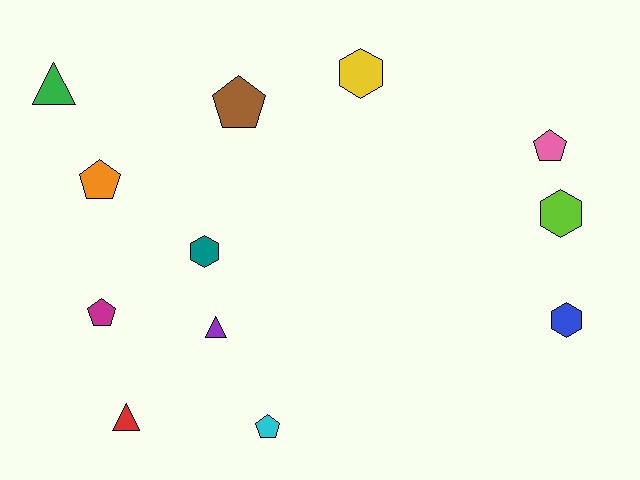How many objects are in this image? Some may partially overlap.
There are 12 objects.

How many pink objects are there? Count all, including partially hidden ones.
There is 1 pink object.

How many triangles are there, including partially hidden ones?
There are 3 triangles.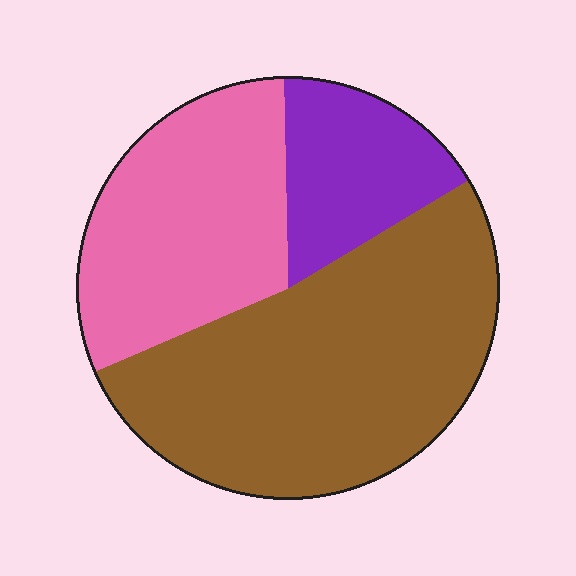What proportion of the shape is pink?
Pink takes up about one third (1/3) of the shape.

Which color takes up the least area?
Purple, at roughly 15%.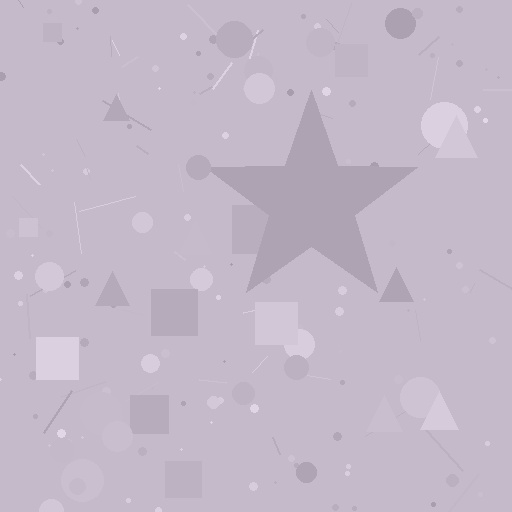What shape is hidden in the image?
A star is hidden in the image.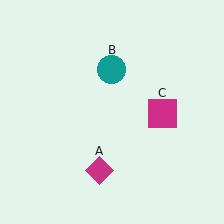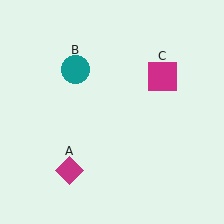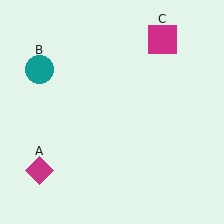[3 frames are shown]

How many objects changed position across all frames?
3 objects changed position: magenta diamond (object A), teal circle (object B), magenta square (object C).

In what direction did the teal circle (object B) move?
The teal circle (object B) moved left.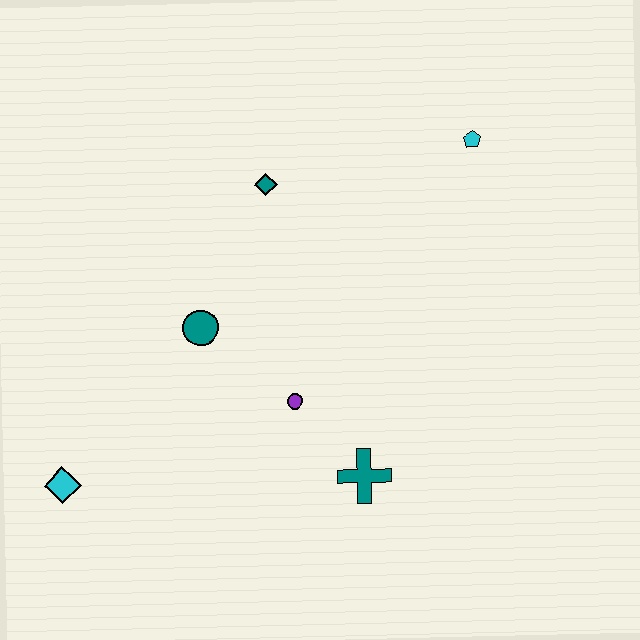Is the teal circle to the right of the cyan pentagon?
No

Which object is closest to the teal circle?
The purple circle is closest to the teal circle.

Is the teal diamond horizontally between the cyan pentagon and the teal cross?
No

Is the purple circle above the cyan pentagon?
No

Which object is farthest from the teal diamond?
The cyan diamond is farthest from the teal diamond.